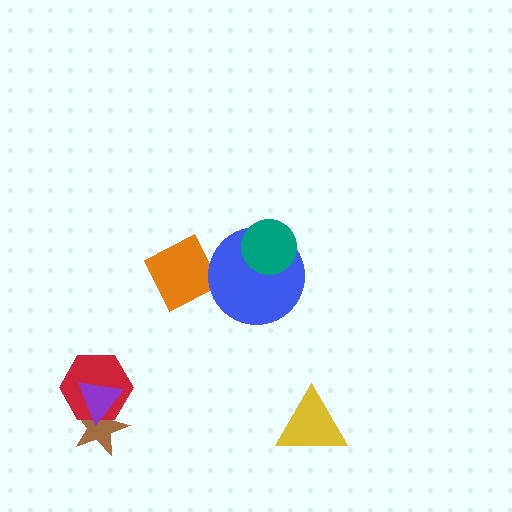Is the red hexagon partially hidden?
Yes, it is partially covered by another shape.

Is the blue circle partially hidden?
Yes, it is partially covered by another shape.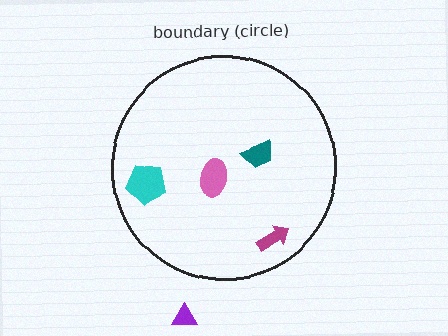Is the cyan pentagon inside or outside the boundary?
Inside.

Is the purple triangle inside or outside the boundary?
Outside.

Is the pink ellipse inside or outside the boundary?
Inside.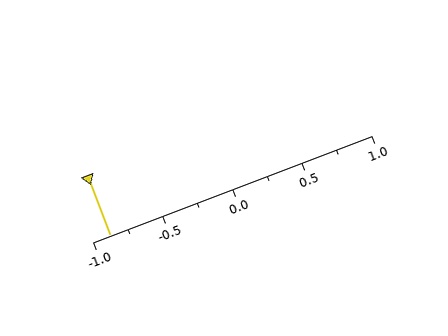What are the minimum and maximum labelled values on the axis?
The axis runs from -1.0 to 1.0.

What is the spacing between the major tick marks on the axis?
The major ticks are spaced 0.5 apart.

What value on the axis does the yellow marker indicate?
The marker indicates approximately -0.88.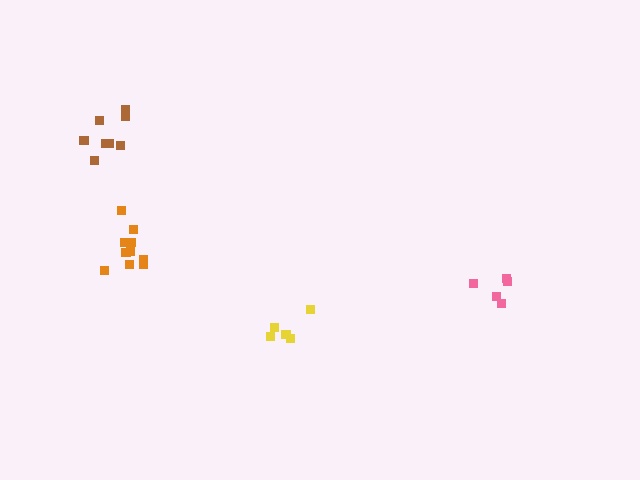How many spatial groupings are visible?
There are 4 spatial groupings.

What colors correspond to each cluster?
The clusters are colored: brown, yellow, pink, orange.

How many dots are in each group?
Group 1: 8 dots, Group 2: 5 dots, Group 3: 5 dots, Group 4: 10 dots (28 total).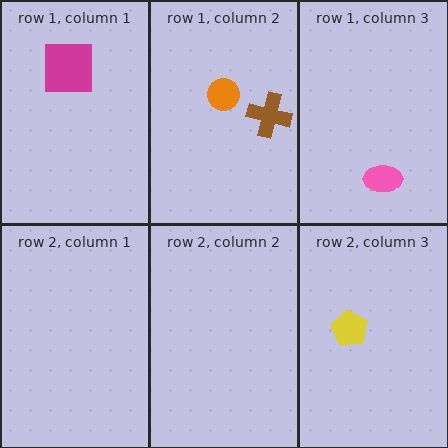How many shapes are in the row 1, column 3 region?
1.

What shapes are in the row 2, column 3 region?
The yellow pentagon.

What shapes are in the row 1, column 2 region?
The orange circle, the brown cross.